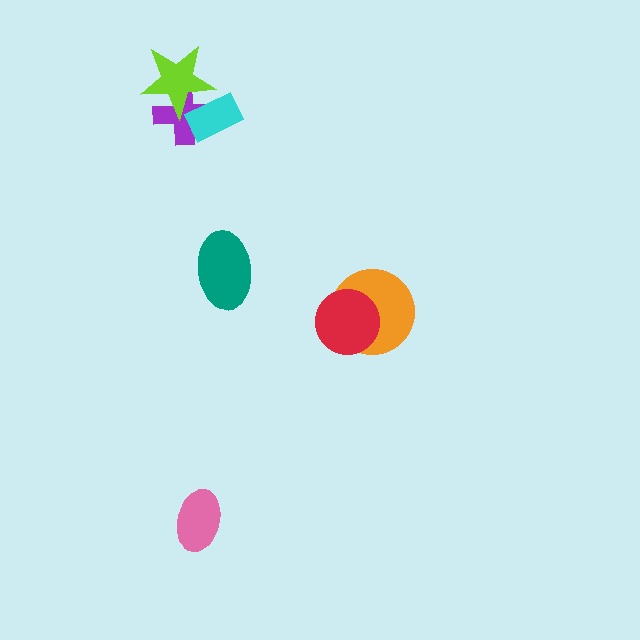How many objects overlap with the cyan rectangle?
2 objects overlap with the cyan rectangle.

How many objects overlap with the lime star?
2 objects overlap with the lime star.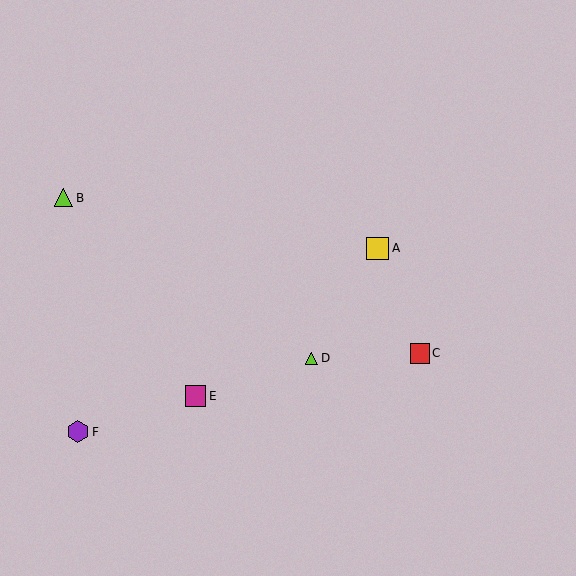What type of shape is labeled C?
Shape C is a red square.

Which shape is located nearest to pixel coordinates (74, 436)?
The purple hexagon (labeled F) at (78, 432) is nearest to that location.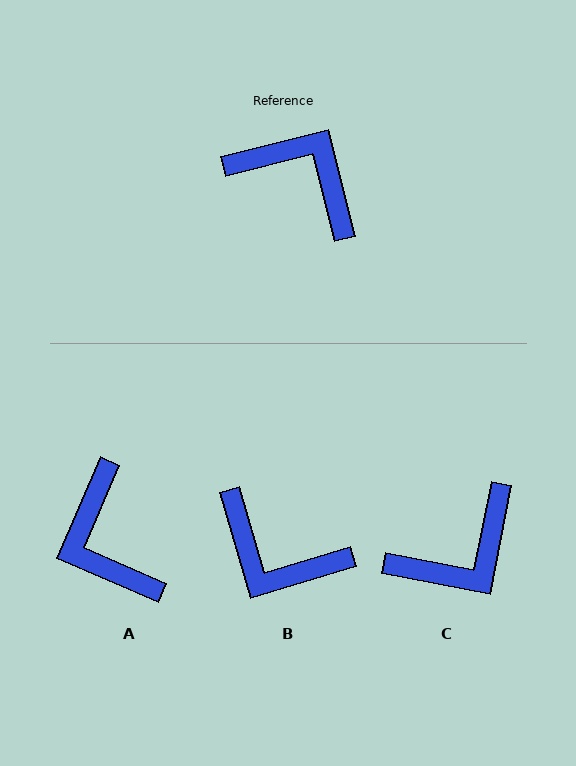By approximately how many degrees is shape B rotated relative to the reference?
Approximately 177 degrees clockwise.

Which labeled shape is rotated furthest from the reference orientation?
B, about 177 degrees away.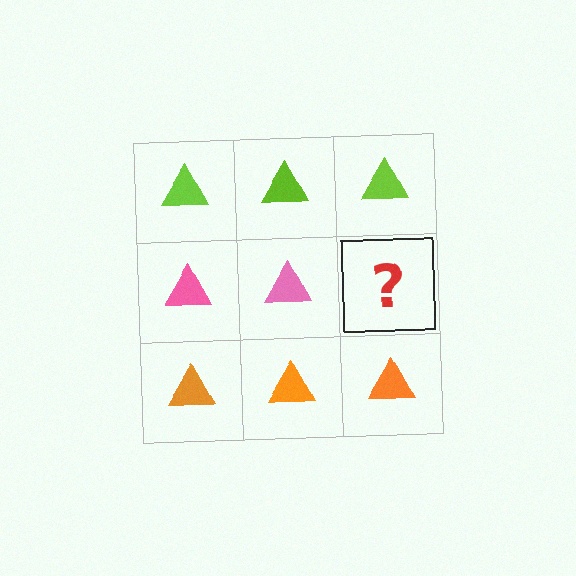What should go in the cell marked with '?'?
The missing cell should contain a pink triangle.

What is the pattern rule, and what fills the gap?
The rule is that each row has a consistent color. The gap should be filled with a pink triangle.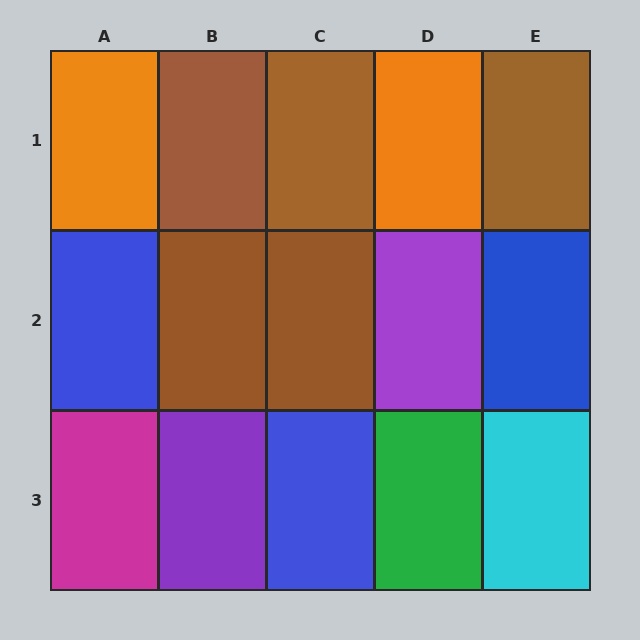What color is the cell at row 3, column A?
Magenta.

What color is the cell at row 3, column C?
Blue.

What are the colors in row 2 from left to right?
Blue, brown, brown, purple, blue.